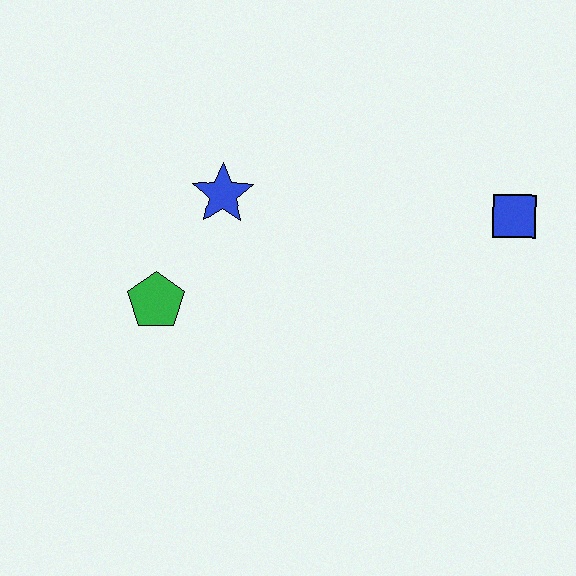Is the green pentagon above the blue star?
No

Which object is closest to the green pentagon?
The blue star is closest to the green pentagon.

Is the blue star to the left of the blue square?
Yes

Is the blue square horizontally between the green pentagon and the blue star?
No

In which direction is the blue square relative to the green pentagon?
The blue square is to the right of the green pentagon.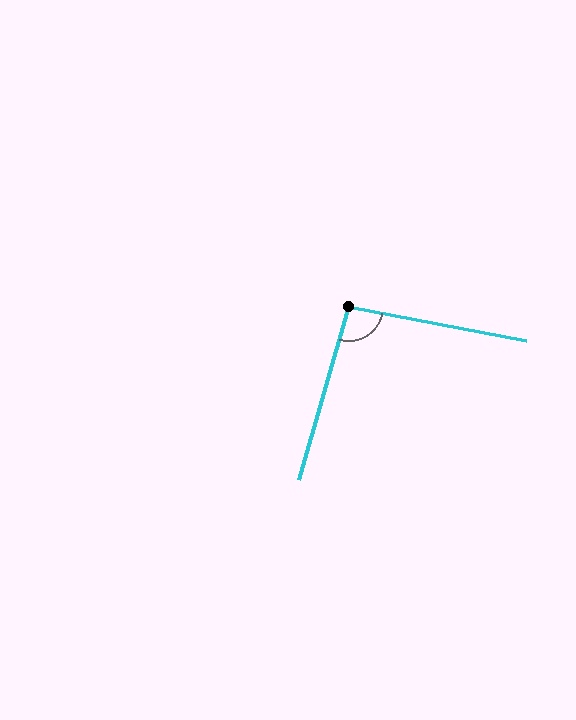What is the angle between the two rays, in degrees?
Approximately 95 degrees.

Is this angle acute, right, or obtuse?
It is obtuse.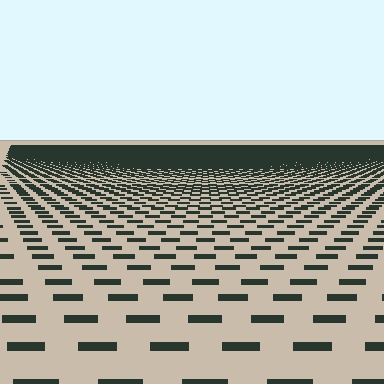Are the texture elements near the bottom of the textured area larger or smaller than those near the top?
Larger. Near the bottom, elements are closer to the viewer and appear at a bigger on-screen size.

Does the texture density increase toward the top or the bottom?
Density increases toward the top.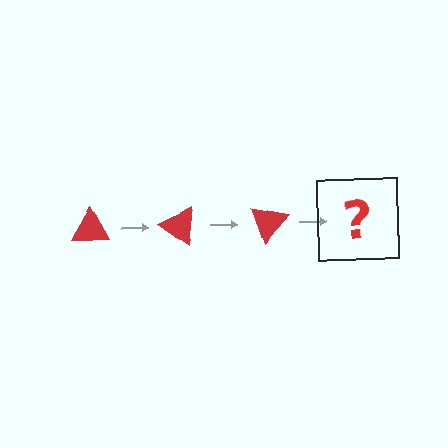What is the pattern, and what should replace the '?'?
The pattern is that the triangle rotates 35 degrees each step. The '?' should be a red triangle rotated 105 degrees.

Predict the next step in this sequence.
The next step is a red triangle rotated 105 degrees.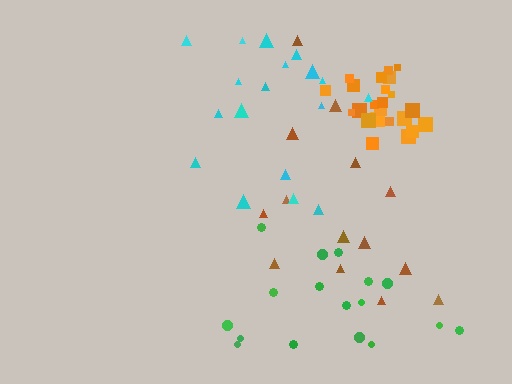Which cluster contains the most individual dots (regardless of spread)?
Orange (24).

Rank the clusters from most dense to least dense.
orange, cyan, green, brown.